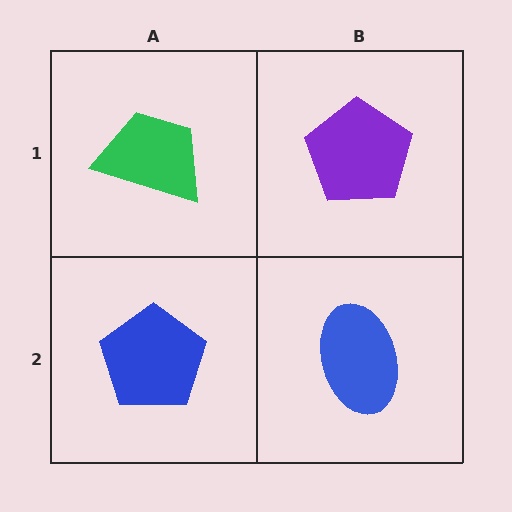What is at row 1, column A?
A green trapezoid.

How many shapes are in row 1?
2 shapes.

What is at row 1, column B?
A purple pentagon.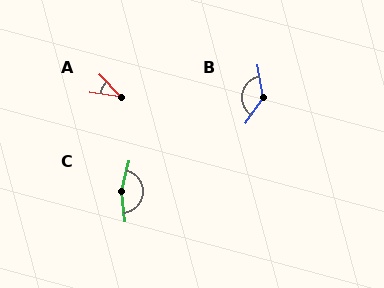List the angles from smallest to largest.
A (37°), B (135°), C (159°).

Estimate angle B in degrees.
Approximately 135 degrees.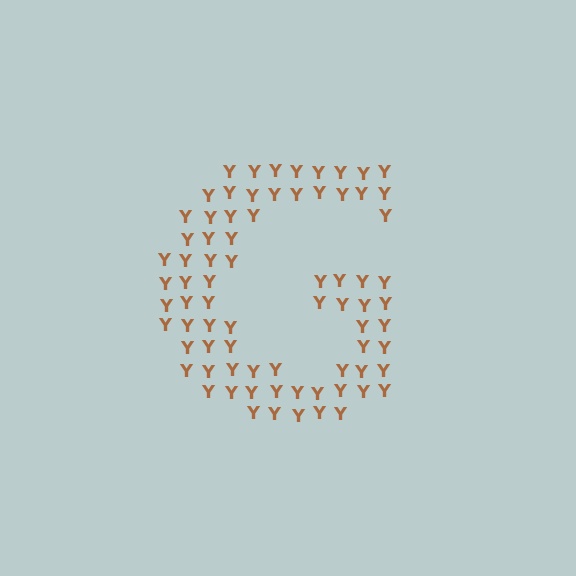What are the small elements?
The small elements are letter Y's.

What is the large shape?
The large shape is the letter G.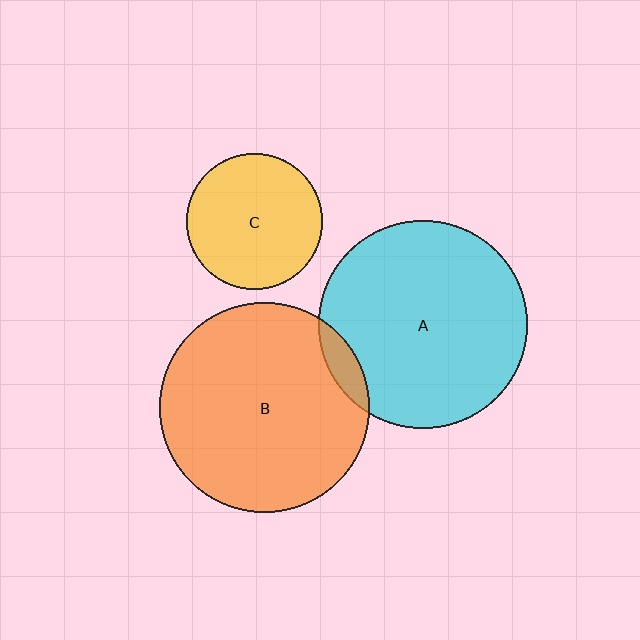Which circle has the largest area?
Circle B (orange).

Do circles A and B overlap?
Yes.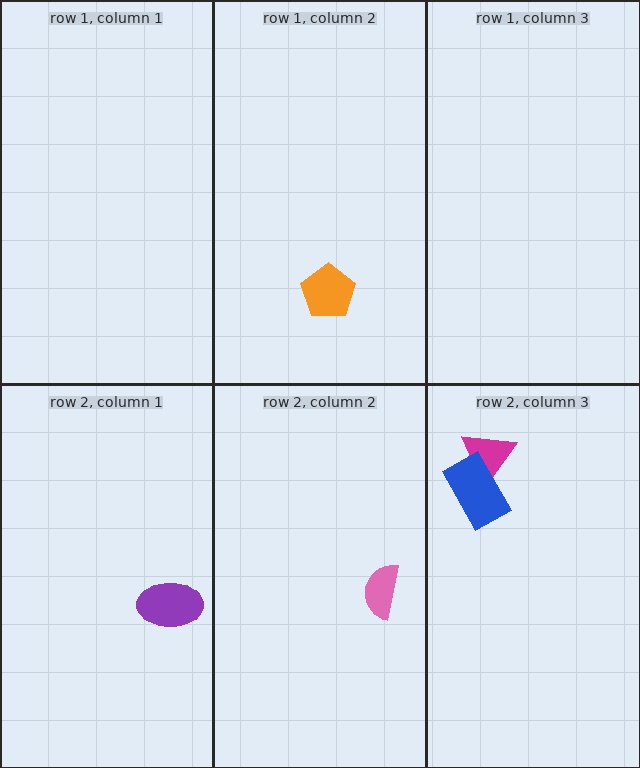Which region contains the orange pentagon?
The row 1, column 2 region.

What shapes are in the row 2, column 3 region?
The magenta triangle, the blue rectangle.